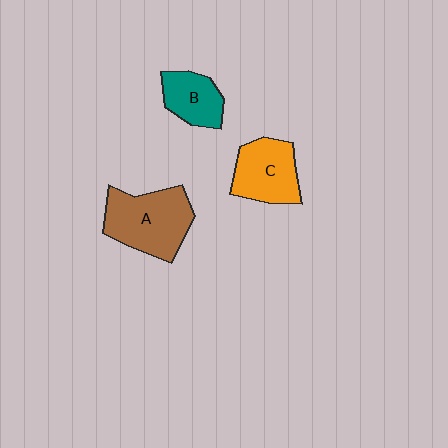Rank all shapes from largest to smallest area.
From largest to smallest: A (brown), C (orange), B (teal).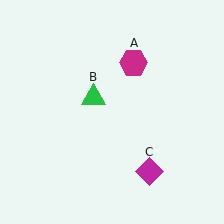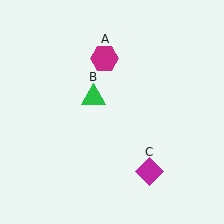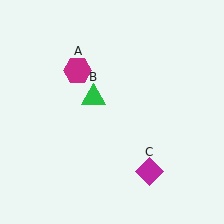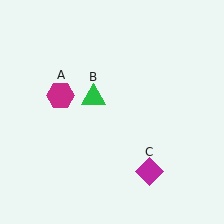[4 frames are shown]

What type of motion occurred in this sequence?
The magenta hexagon (object A) rotated counterclockwise around the center of the scene.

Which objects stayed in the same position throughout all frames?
Green triangle (object B) and magenta diamond (object C) remained stationary.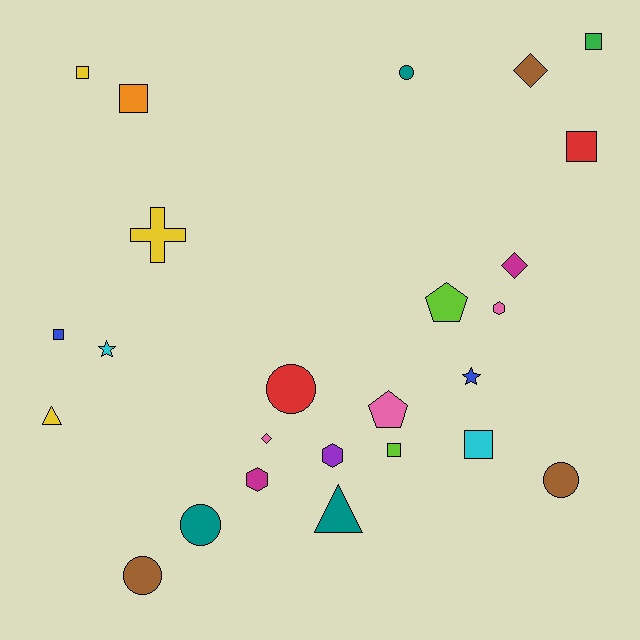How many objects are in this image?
There are 25 objects.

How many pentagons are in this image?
There are 2 pentagons.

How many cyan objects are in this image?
There are 2 cyan objects.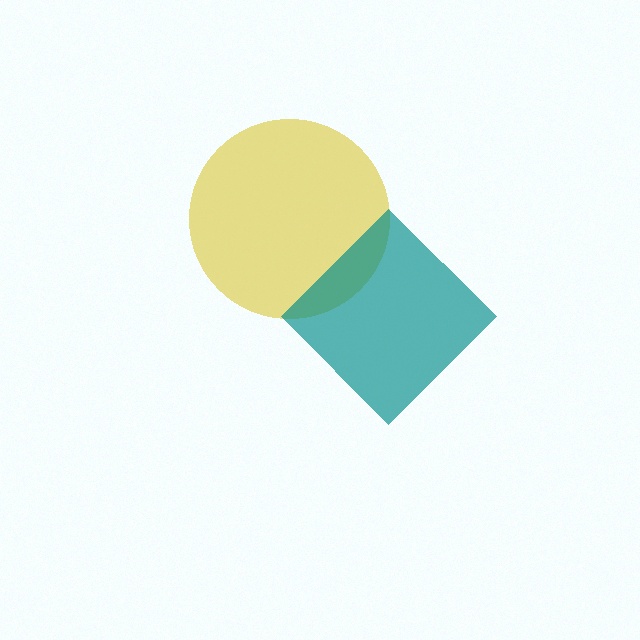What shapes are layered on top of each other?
The layered shapes are: a yellow circle, a teal diamond.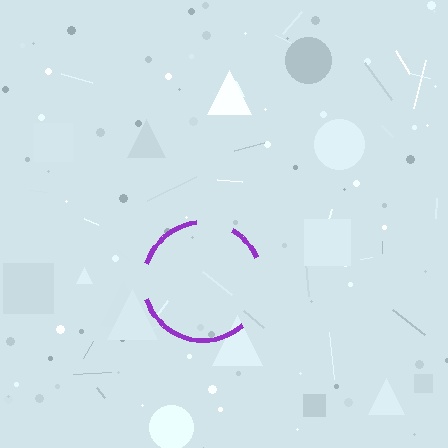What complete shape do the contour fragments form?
The contour fragments form a circle.